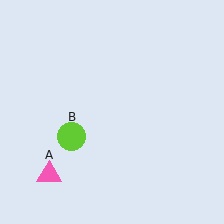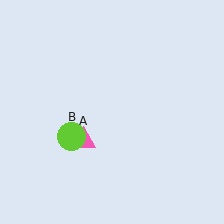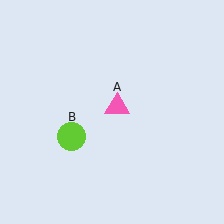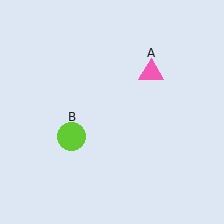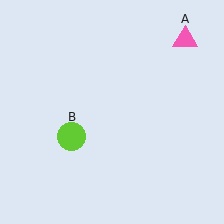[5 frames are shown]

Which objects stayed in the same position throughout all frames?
Lime circle (object B) remained stationary.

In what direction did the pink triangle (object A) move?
The pink triangle (object A) moved up and to the right.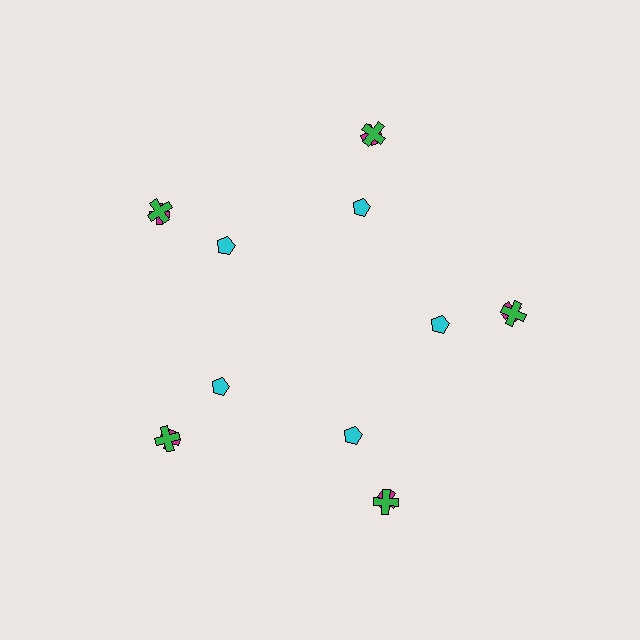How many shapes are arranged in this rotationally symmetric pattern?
There are 15 shapes, arranged in 5 groups of 3.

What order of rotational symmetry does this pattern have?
This pattern has 5-fold rotational symmetry.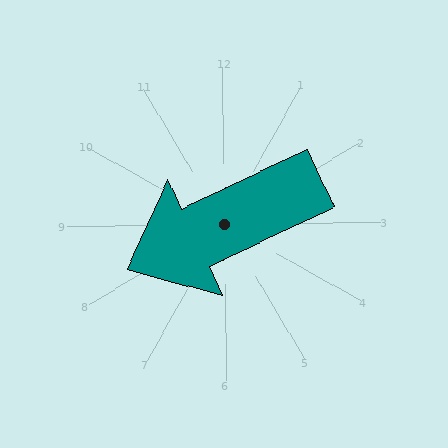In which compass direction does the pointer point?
Southwest.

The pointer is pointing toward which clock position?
Roughly 8 o'clock.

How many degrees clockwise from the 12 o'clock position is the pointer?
Approximately 246 degrees.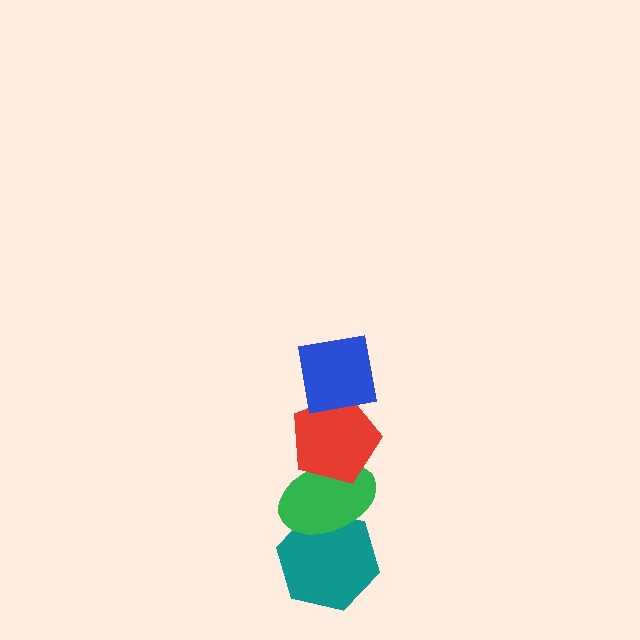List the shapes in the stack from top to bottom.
From top to bottom: the blue square, the red pentagon, the green ellipse, the teal hexagon.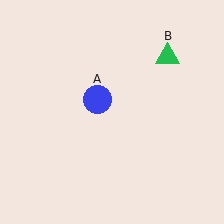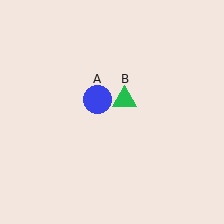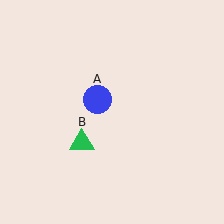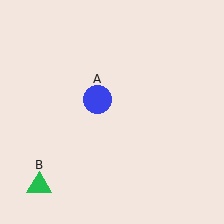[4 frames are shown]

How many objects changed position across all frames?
1 object changed position: green triangle (object B).